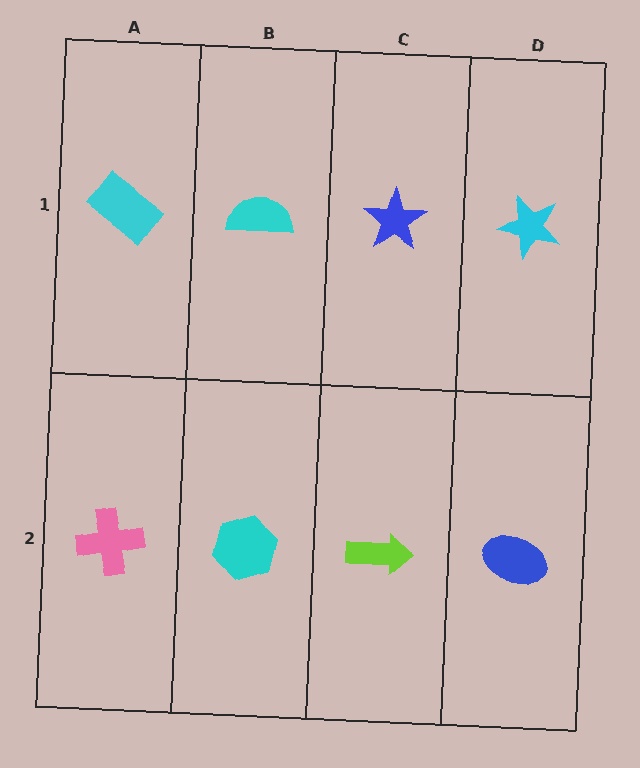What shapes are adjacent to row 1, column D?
A blue ellipse (row 2, column D), a blue star (row 1, column C).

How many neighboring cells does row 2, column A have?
2.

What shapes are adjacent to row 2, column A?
A cyan rectangle (row 1, column A), a cyan hexagon (row 2, column B).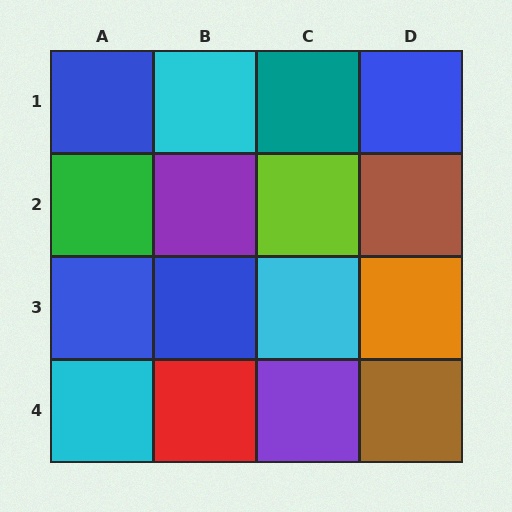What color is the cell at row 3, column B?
Blue.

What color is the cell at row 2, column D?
Brown.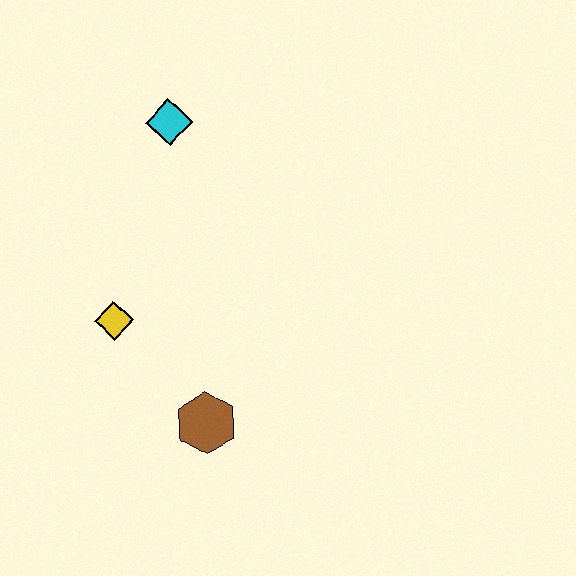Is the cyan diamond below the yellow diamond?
No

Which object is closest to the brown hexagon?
The yellow diamond is closest to the brown hexagon.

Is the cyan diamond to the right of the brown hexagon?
No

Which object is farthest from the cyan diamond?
The brown hexagon is farthest from the cyan diamond.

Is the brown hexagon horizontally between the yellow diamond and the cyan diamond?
No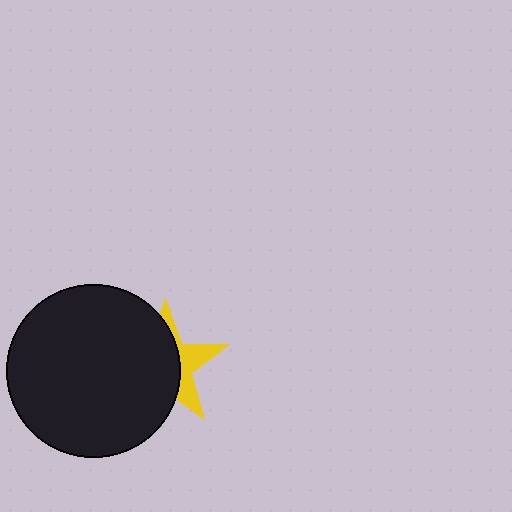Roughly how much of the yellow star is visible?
A small part of it is visible (roughly 36%).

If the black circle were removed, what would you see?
You would see the complete yellow star.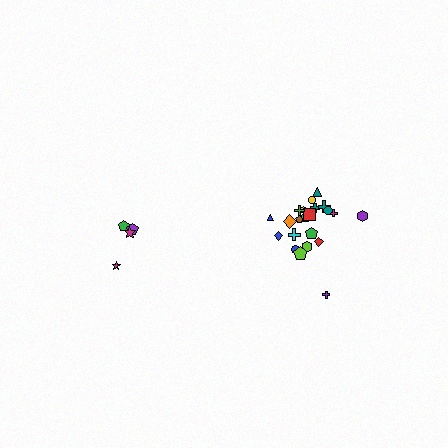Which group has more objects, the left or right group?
The right group.